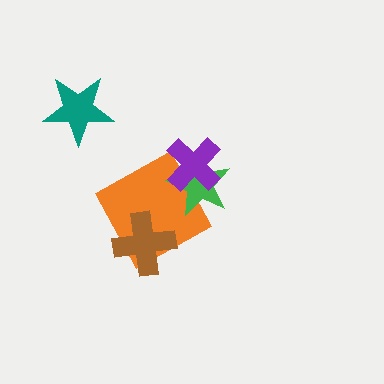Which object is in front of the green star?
The purple cross is in front of the green star.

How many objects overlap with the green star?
2 objects overlap with the green star.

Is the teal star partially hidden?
No, no other shape covers it.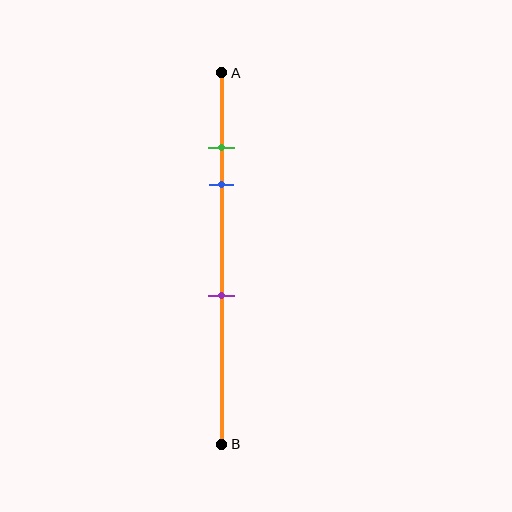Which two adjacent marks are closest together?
The green and blue marks are the closest adjacent pair.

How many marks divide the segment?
There are 3 marks dividing the segment.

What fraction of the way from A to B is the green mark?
The green mark is approximately 20% (0.2) of the way from A to B.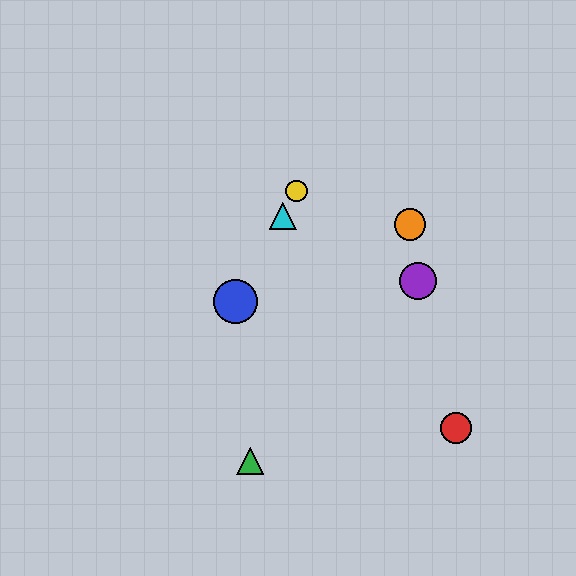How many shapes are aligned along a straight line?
3 shapes (the blue circle, the yellow circle, the cyan triangle) are aligned along a straight line.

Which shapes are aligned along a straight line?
The blue circle, the yellow circle, the cyan triangle are aligned along a straight line.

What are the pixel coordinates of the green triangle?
The green triangle is at (250, 461).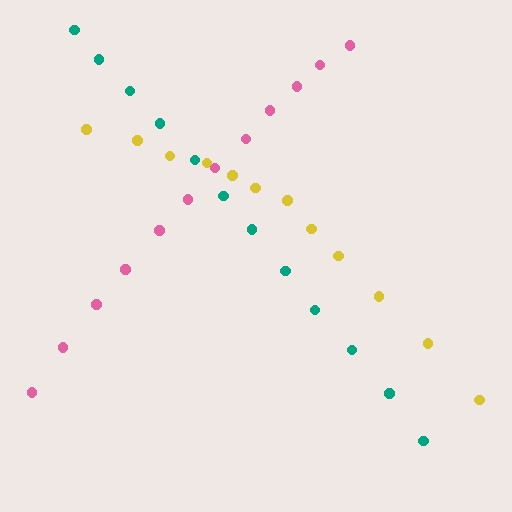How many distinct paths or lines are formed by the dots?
There are 3 distinct paths.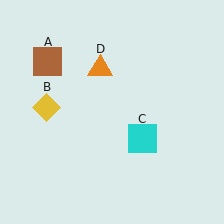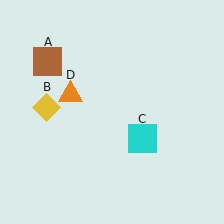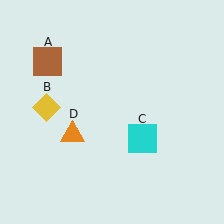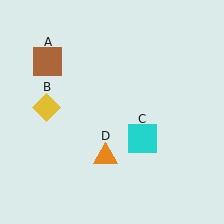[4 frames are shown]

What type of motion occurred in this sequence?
The orange triangle (object D) rotated counterclockwise around the center of the scene.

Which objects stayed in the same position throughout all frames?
Brown square (object A) and yellow diamond (object B) and cyan square (object C) remained stationary.